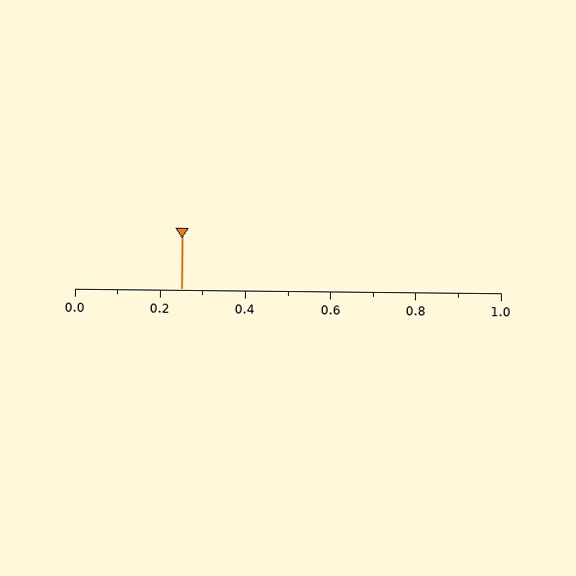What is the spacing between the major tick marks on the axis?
The major ticks are spaced 0.2 apart.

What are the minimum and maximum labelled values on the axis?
The axis runs from 0.0 to 1.0.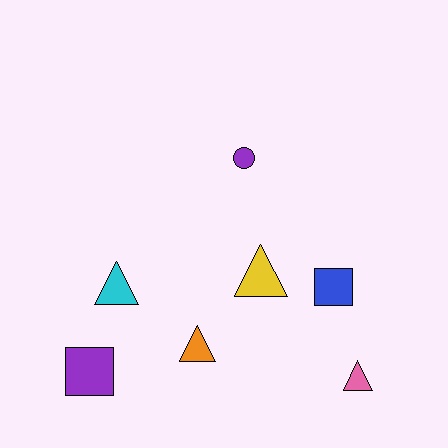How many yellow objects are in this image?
There is 1 yellow object.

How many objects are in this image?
There are 7 objects.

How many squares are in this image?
There are 2 squares.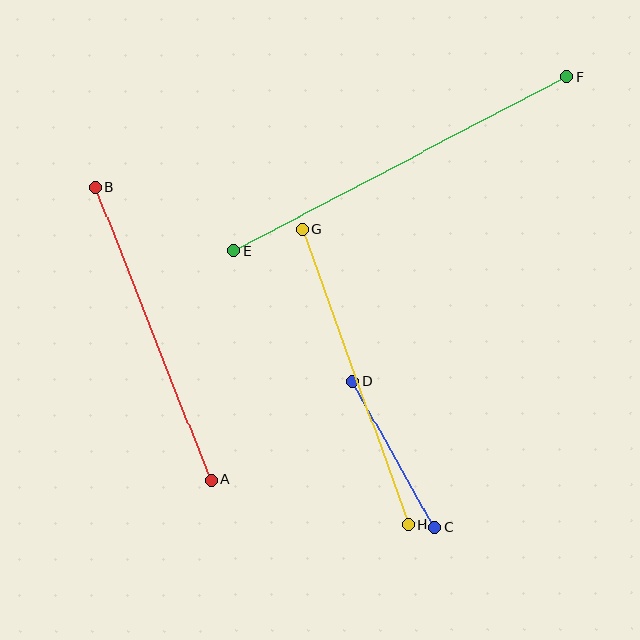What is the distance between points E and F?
The distance is approximately 376 pixels.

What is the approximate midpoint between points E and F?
The midpoint is at approximately (400, 164) pixels.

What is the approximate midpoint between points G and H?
The midpoint is at approximately (355, 377) pixels.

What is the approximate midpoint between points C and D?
The midpoint is at approximately (394, 454) pixels.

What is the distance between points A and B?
The distance is approximately 314 pixels.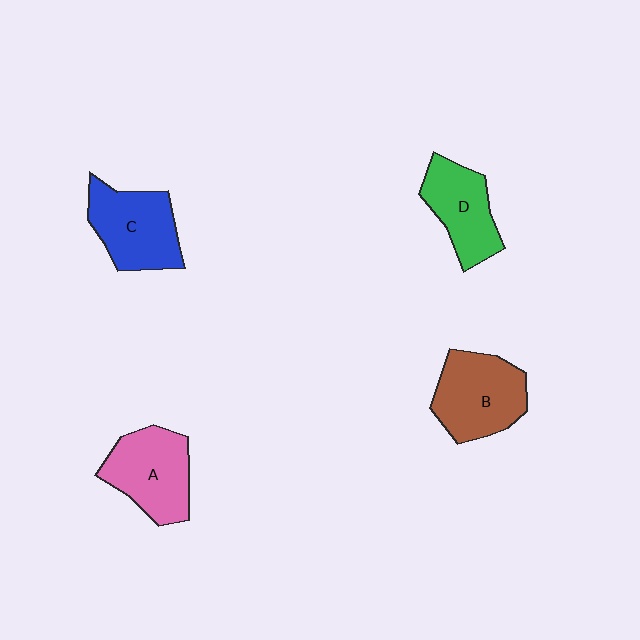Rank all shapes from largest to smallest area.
From largest to smallest: B (brown), A (pink), C (blue), D (green).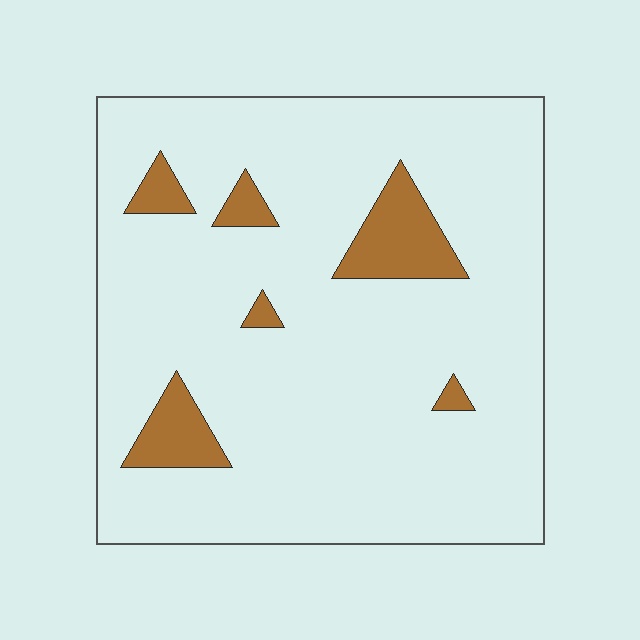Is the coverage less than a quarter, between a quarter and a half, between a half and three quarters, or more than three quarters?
Less than a quarter.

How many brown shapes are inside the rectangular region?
6.